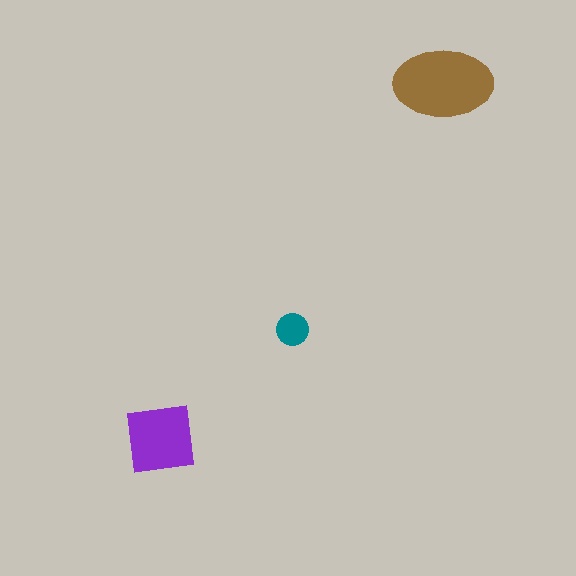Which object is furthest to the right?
The brown ellipse is rightmost.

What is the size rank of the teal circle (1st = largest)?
3rd.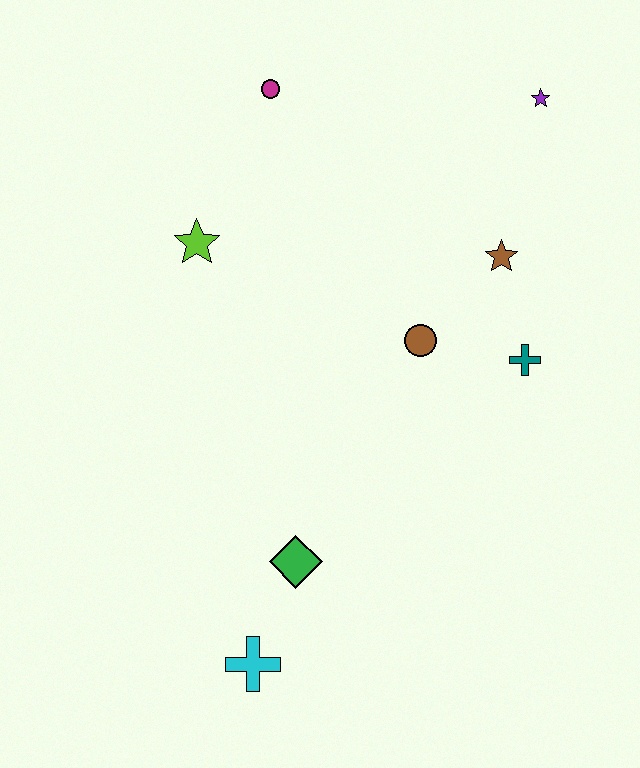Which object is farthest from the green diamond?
The purple star is farthest from the green diamond.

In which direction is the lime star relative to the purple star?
The lime star is to the left of the purple star.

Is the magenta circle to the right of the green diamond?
No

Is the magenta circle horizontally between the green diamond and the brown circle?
No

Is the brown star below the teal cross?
No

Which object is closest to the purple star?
The brown star is closest to the purple star.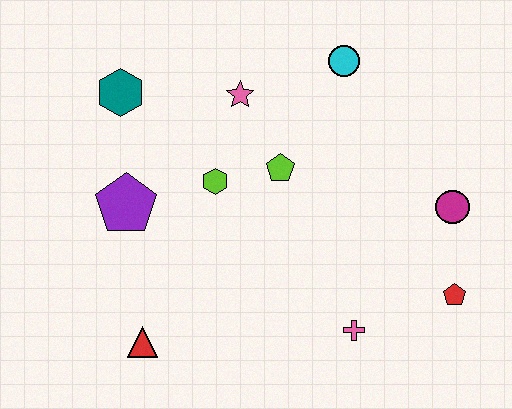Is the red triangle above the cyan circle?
No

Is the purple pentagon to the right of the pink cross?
No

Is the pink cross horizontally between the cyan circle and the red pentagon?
Yes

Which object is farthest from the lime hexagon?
The red pentagon is farthest from the lime hexagon.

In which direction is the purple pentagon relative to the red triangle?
The purple pentagon is above the red triangle.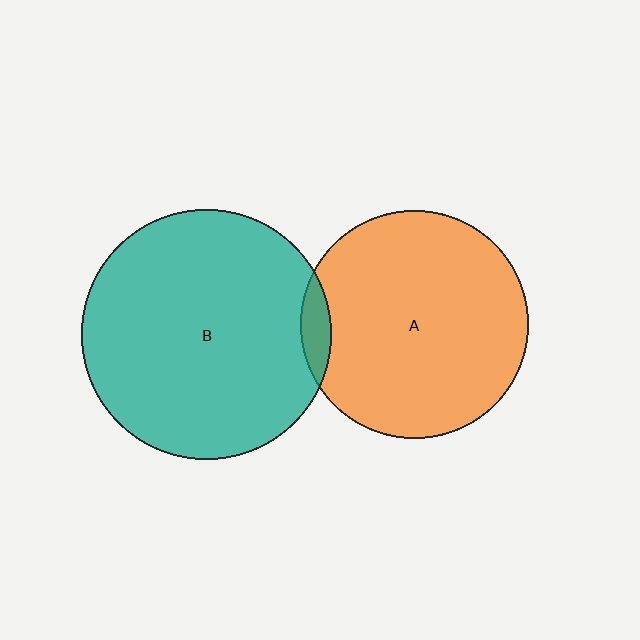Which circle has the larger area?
Circle B (teal).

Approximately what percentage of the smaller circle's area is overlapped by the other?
Approximately 5%.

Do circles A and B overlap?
Yes.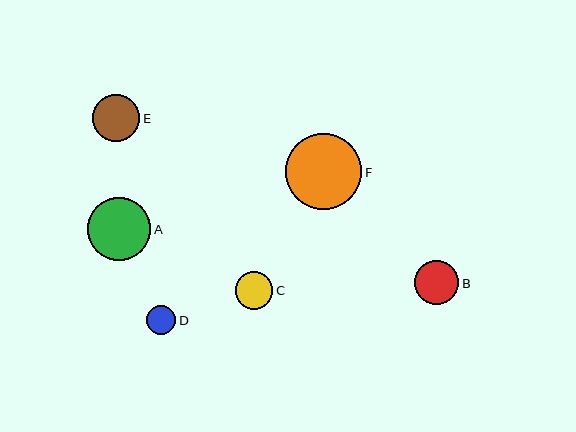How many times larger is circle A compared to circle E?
Circle A is approximately 1.3 times the size of circle E.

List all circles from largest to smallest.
From largest to smallest: F, A, E, B, C, D.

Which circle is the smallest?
Circle D is the smallest with a size of approximately 29 pixels.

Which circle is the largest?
Circle F is the largest with a size of approximately 76 pixels.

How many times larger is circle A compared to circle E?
Circle A is approximately 1.3 times the size of circle E.